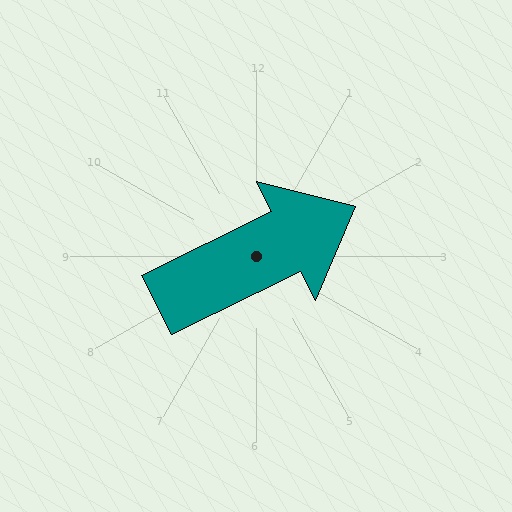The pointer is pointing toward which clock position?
Roughly 2 o'clock.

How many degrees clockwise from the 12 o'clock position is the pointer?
Approximately 64 degrees.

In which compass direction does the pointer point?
Northeast.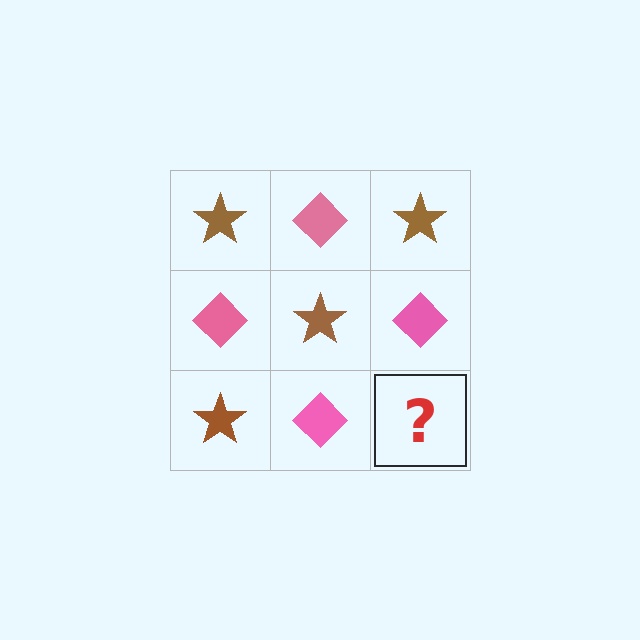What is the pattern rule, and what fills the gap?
The rule is that it alternates brown star and pink diamond in a checkerboard pattern. The gap should be filled with a brown star.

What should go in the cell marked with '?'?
The missing cell should contain a brown star.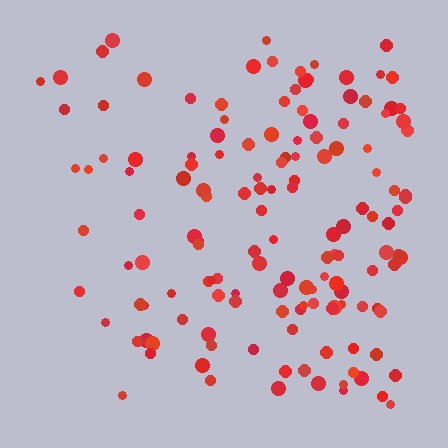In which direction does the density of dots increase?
From left to right, with the right side densest.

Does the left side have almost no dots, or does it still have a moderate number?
Still a moderate number, just noticeably fewer than the right.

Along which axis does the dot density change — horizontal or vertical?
Horizontal.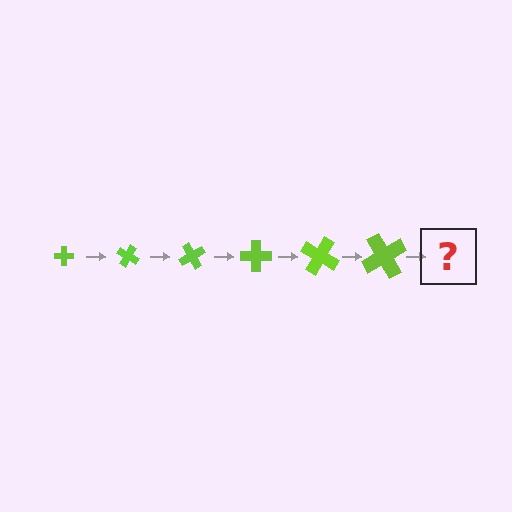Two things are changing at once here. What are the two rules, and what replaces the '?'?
The two rules are that the cross grows larger each step and it rotates 30 degrees each step. The '?' should be a cross, larger than the previous one and rotated 180 degrees from the start.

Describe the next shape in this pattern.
It should be a cross, larger than the previous one and rotated 180 degrees from the start.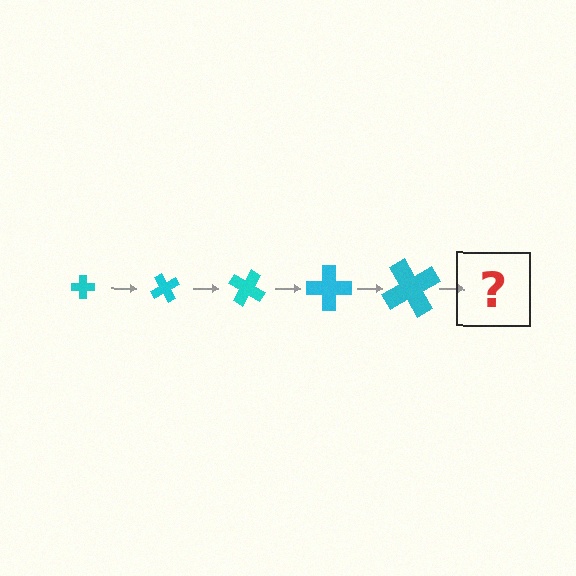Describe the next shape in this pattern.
It should be a cross, larger than the previous one and rotated 300 degrees from the start.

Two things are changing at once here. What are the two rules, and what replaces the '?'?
The two rules are that the cross grows larger each step and it rotates 60 degrees each step. The '?' should be a cross, larger than the previous one and rotated 300 degrees from the start.